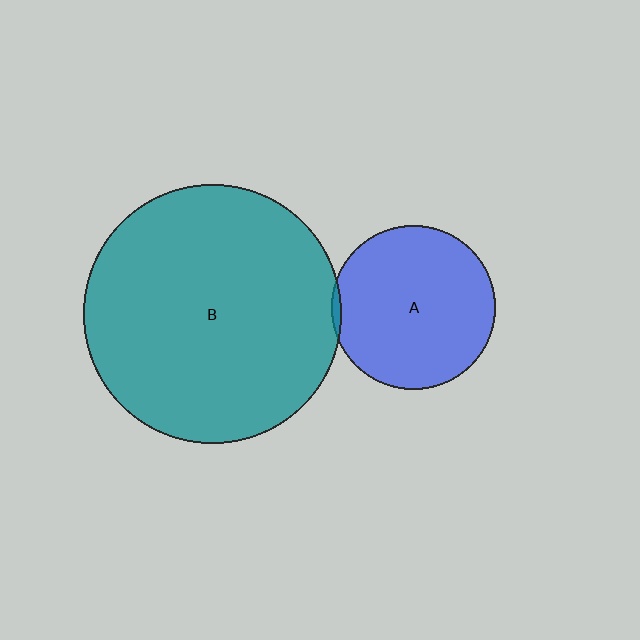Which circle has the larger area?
Circle B (teal).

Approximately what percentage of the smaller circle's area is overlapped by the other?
Approximately 5%.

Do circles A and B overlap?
Yes.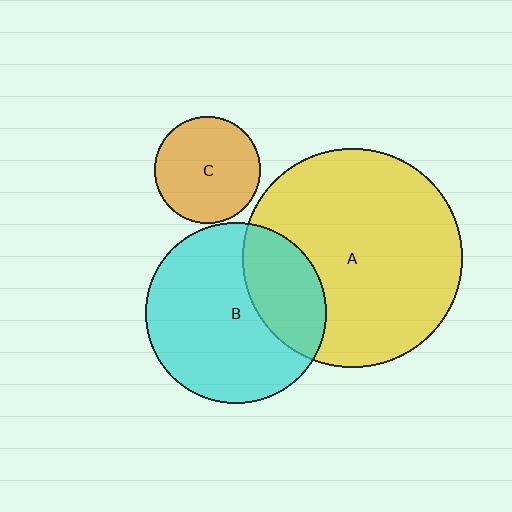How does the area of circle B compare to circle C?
Approximately 2.9 times.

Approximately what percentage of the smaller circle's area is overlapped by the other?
Approximately 30%.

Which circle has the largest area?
Circle A (yellow).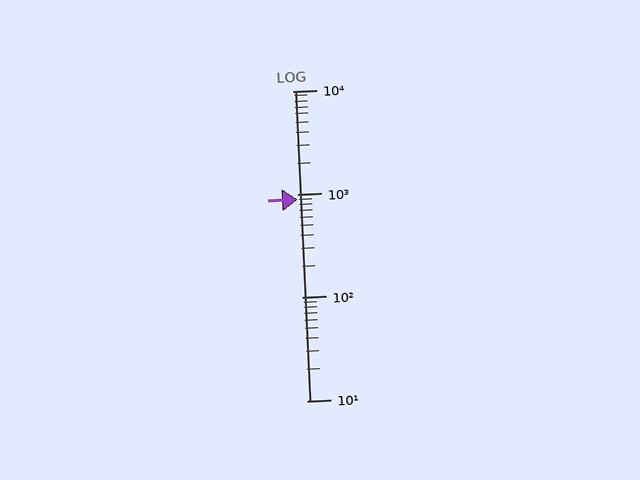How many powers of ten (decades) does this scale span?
The scale spans 3 decades, from 10 to 10000.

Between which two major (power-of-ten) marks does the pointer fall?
The pointer is between 100 and 1000.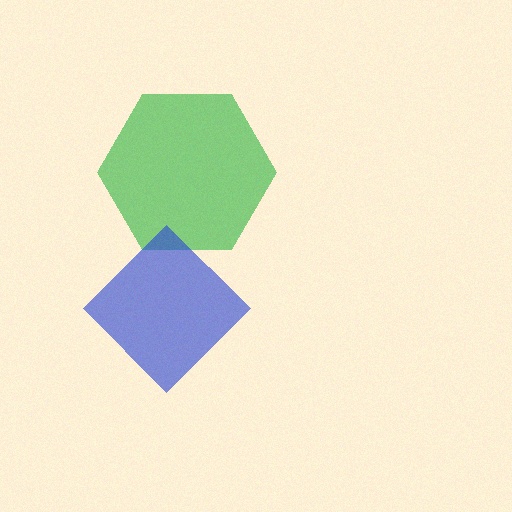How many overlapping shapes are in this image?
There are 2 overlapping shapes in the image.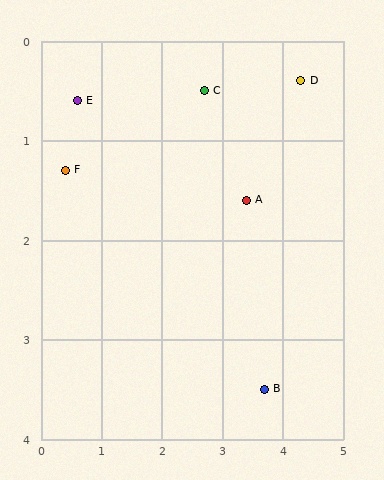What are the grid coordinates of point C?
Point C is at approximately (2.7, 0.5).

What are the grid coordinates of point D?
Point D is at approximately (4.3, 0.4).